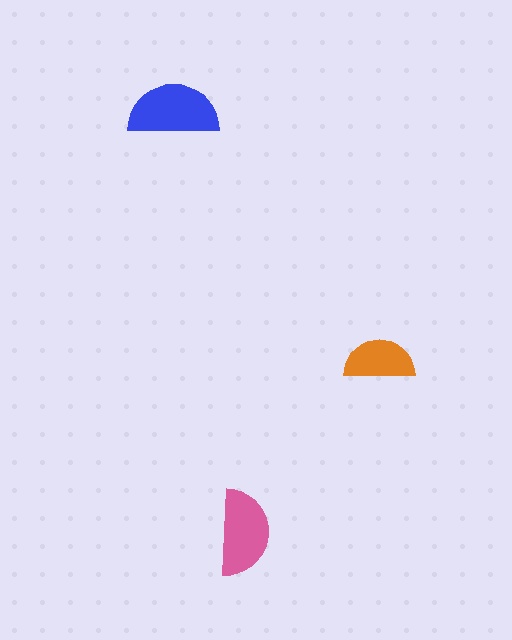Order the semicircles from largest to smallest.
the blue one, the pink one, the orange one.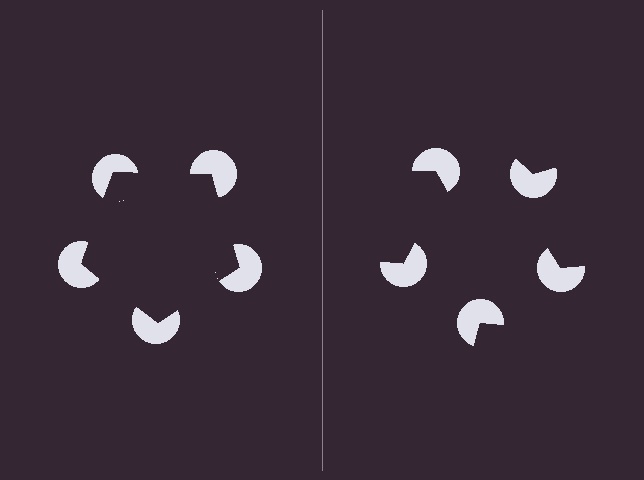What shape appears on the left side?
An illusory pentagon.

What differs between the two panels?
The pac-man discs are positioned identically on both sides; only the wedge orientations differ. On the left they align to a pentagon; on the right they are misaligned.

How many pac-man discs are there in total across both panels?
10 — 5 on each side.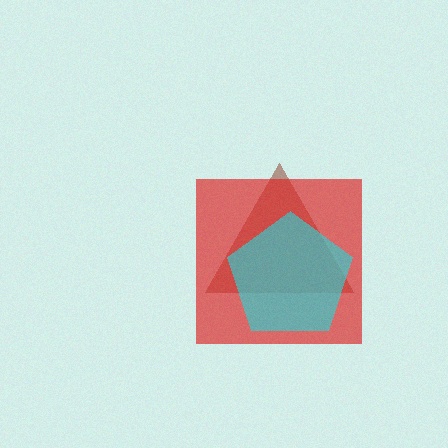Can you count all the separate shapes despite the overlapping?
Yes, there are 3 separate shapes.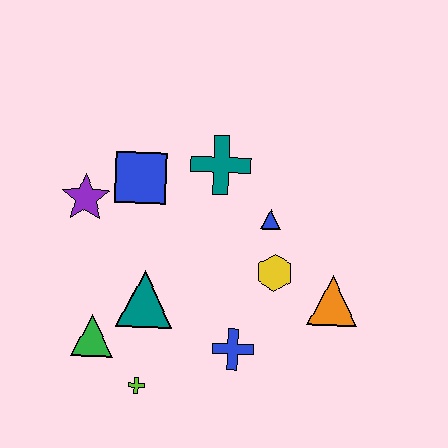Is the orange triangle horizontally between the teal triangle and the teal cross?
No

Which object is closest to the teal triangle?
The green triangle is closest to the teal triangle.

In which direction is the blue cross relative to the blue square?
The blue cross is below the blue square.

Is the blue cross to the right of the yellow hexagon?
No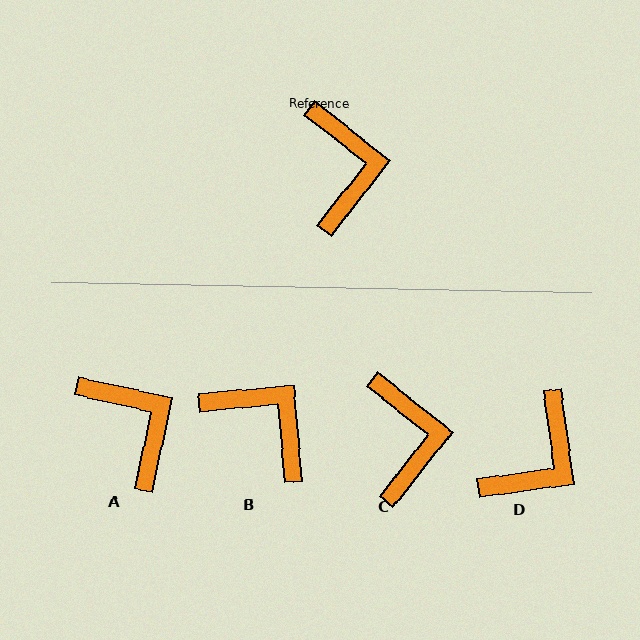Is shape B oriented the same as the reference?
No, it is off by about 43 degrees.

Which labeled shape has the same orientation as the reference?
C.